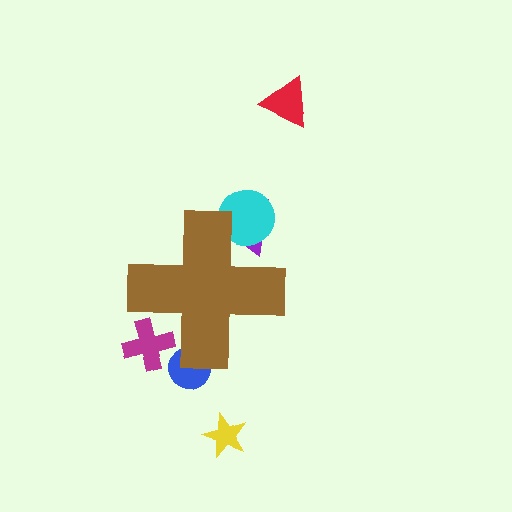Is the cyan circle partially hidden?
Yes, the cyan circle is partially hidden behind the brown cross.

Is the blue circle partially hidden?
Yes, the blue circle is partially hidden behind the brown cross.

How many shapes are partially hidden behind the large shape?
4 shapes are partially hidden.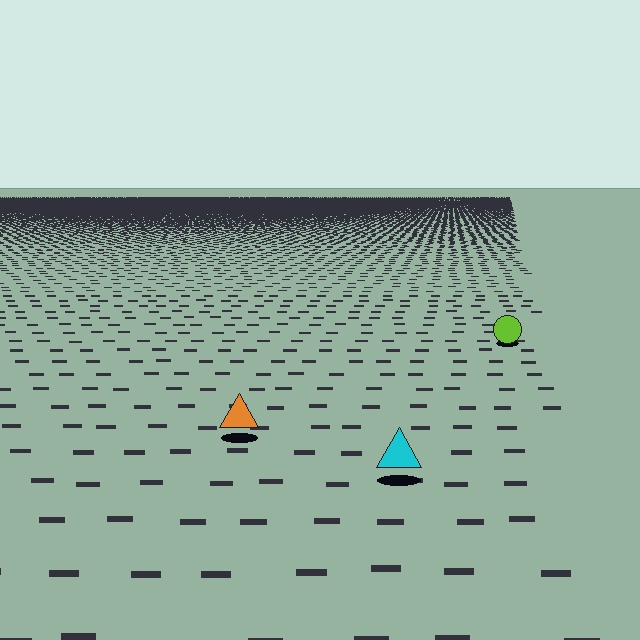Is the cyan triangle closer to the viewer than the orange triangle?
Yes. The cyan triangle is closer — you can tell from the texture gradient: the ground texture is coarser near it.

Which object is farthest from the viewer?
The lime circle is farthest from the viewer. It appears smaller and the ground texture around it is denser.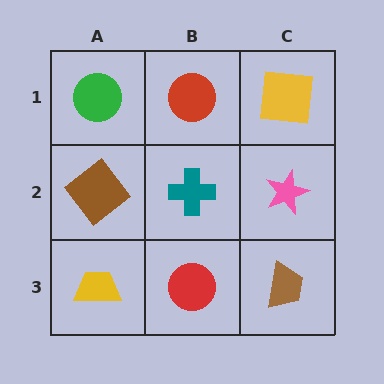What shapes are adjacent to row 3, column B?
A teal cross (row 2, column B), a yellow trapezoid (row 3, column A), a brown trapezoid (row 3, column C).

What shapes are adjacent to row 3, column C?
A pink star (row 2, column C), a red circle (row 3, column B).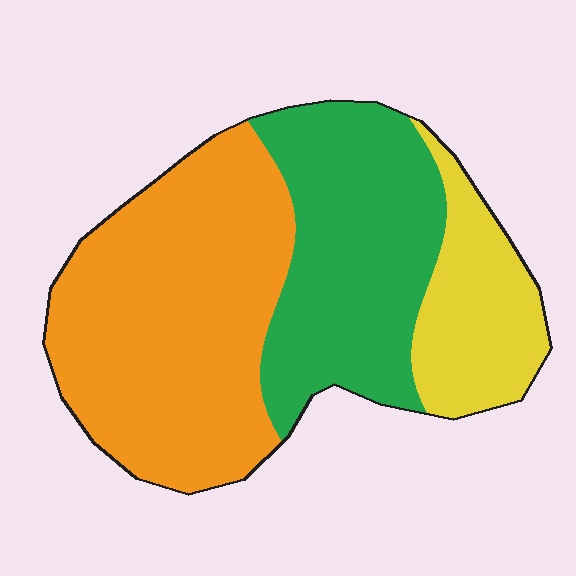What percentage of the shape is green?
Green covers roughly 35% of the shape.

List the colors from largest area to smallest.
From largest to smallest: orange, green, yellow.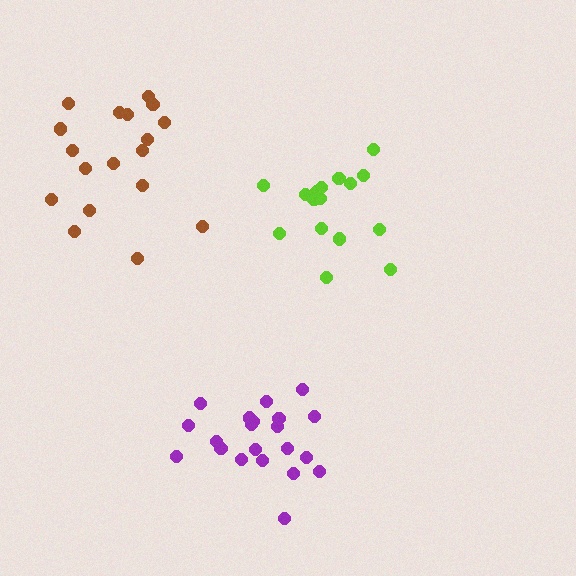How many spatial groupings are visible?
There are 3 spatial groupings.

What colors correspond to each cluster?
The clusters are colored: lime, purple, brown.